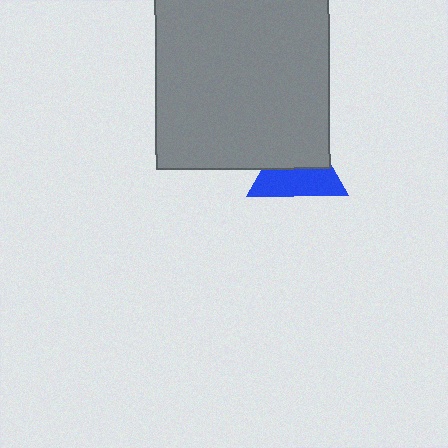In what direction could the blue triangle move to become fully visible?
The blue triangle could move down. That would shift it out from behind the gray square entirely.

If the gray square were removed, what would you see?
You would see the complete blue triangle.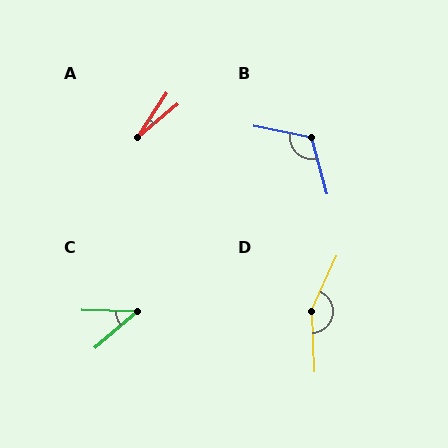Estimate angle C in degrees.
Approximately 42 degrees.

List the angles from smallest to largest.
A (17°), C (42°), B (118°), D (153°).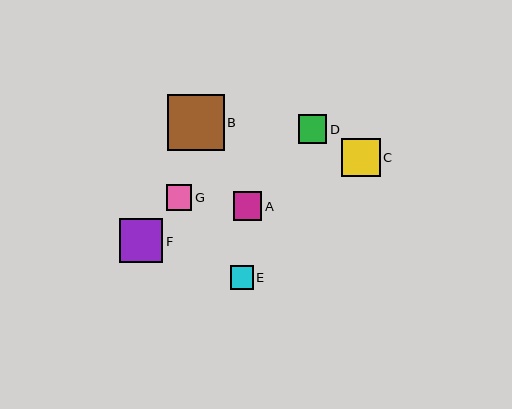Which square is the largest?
Square B is the largest with a size of approximately 56 pixels.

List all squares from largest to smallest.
From largest to smallest: B, F, C, A, D, G, E.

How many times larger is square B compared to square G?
Square B is approximately 2.2 times the size of square G.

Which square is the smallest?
Square E is the smallest with a size of approximately 23 pixels.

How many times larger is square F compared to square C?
Square F is approximately 1.1 times the size of square C.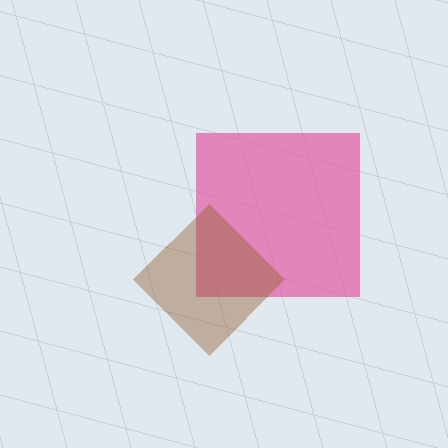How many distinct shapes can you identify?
There are 2 distinct shapes: a pink square, a brown diamond.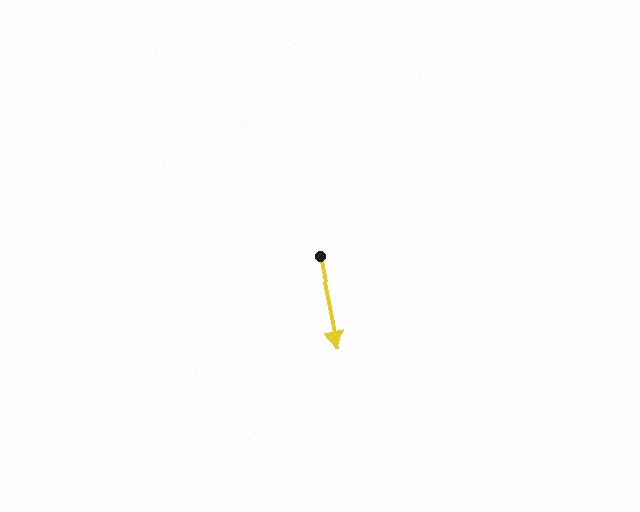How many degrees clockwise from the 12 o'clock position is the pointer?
Approximately 169 degrees.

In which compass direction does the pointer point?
South.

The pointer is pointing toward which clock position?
Roughly 6 o'clock.